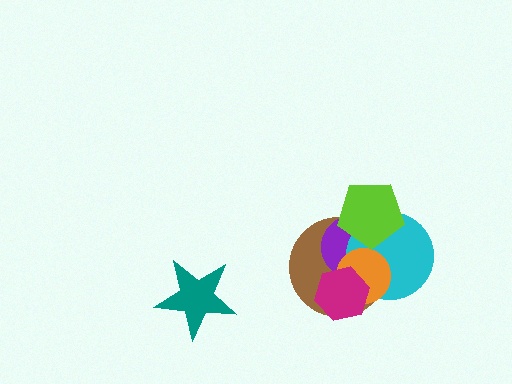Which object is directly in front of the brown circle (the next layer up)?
The purple circle is directly in front of the brown circle.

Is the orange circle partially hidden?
Yes, it is partially covered by another shape.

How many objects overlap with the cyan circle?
5 objects overlap with the cyan circle.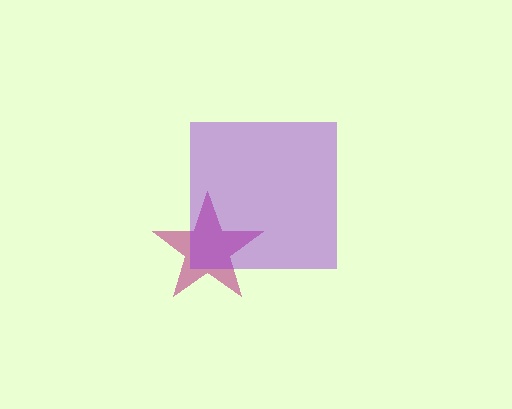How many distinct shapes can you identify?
There are 2 distinct shapes: a magenta star, a purple square.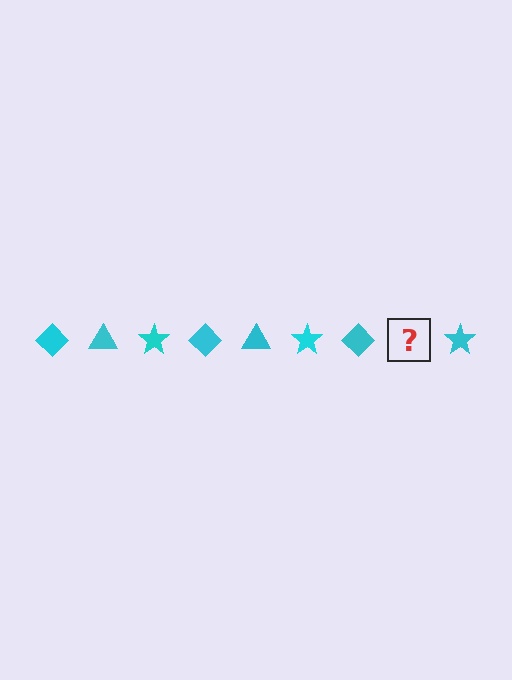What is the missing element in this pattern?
The missing element is a cyan triangle.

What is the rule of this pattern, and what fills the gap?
The rule is that the pattern cycles through diamond, triangle, star shapes in cyan. The gap should be filled with a cyan triangle.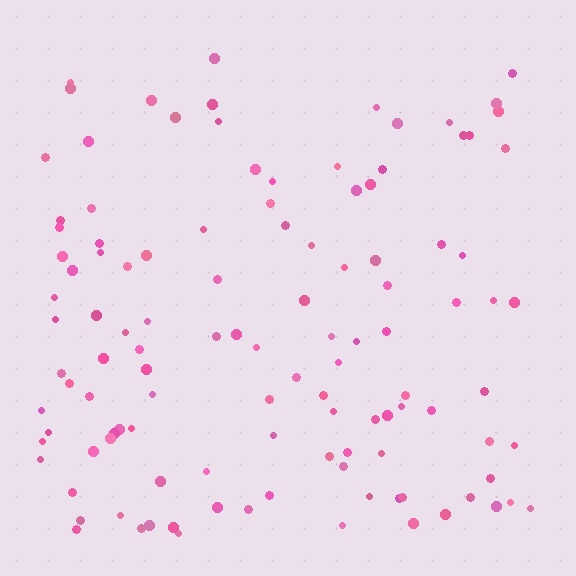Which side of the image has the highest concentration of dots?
The bottom.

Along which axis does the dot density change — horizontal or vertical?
Vertical.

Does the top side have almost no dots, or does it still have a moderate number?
Still a moderate number, just noticeably fewer than the bottom.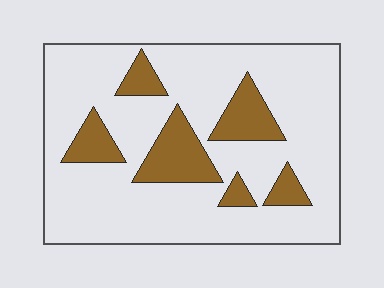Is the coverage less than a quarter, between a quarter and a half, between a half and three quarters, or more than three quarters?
Less than a quarter.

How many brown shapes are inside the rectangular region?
6.